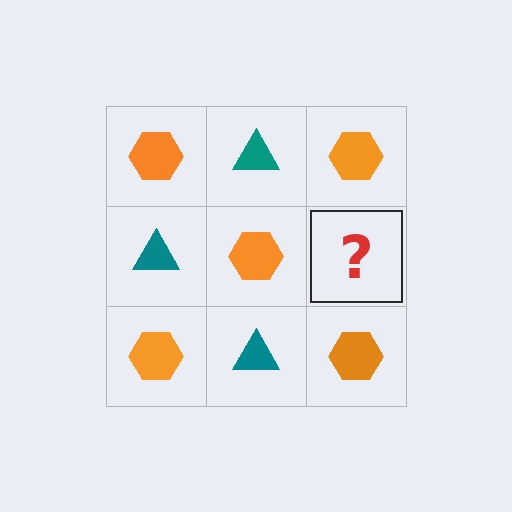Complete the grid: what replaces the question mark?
The question mark should be replaced with a teal triangle.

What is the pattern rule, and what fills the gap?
The rule is that it alternates orange hexagon and teal triangle in a checkerboard pattern. The gap should be filled with a teal triangle.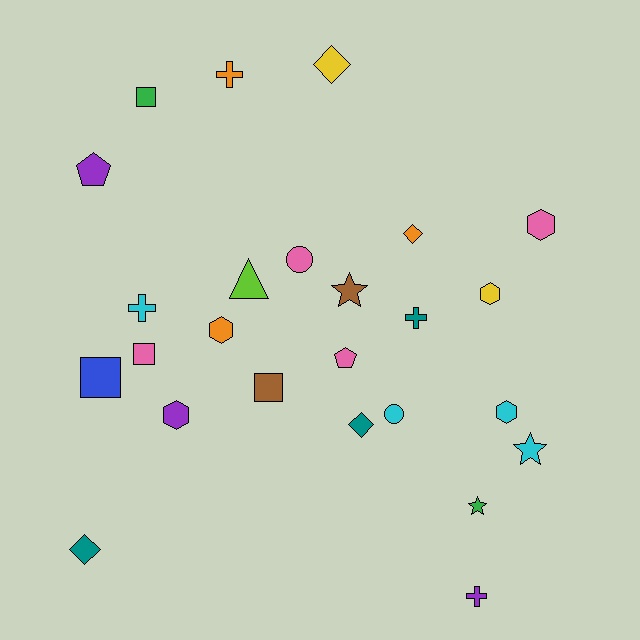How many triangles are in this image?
There is 1 triangle.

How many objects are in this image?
There are 25 objects.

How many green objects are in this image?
There are 2 green objects.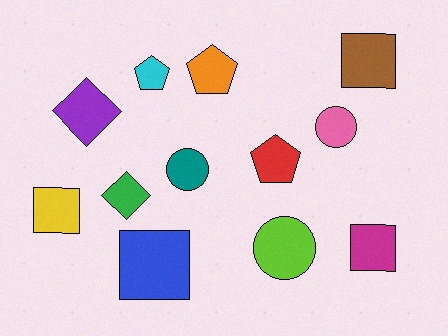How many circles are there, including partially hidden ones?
There are 3 circles.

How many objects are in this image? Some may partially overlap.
There are 12 objects.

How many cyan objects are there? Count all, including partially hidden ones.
There is 1 cyan object.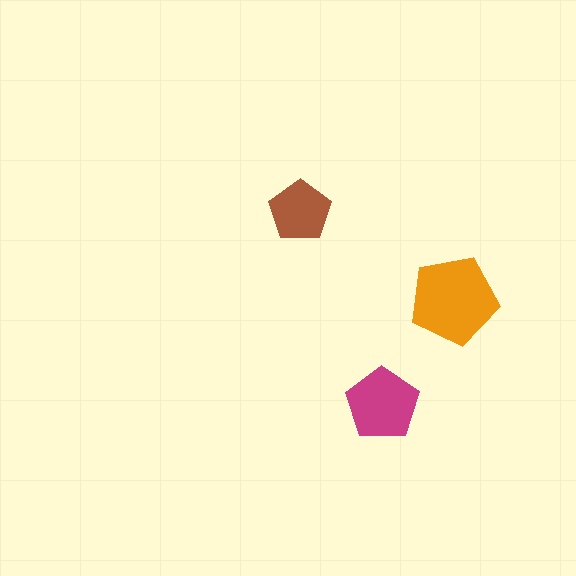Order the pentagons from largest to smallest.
the orange one, the magenta one, the brown one.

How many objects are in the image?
There are 3 objects in the image.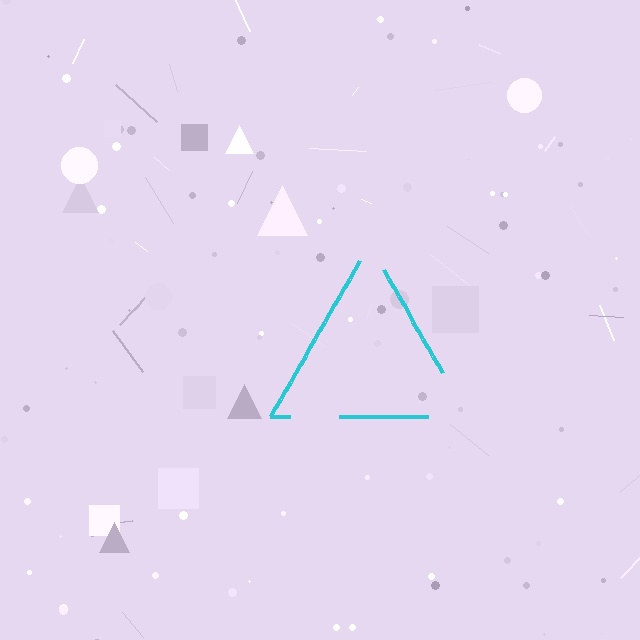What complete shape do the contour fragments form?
The contour fragments form a triangle.